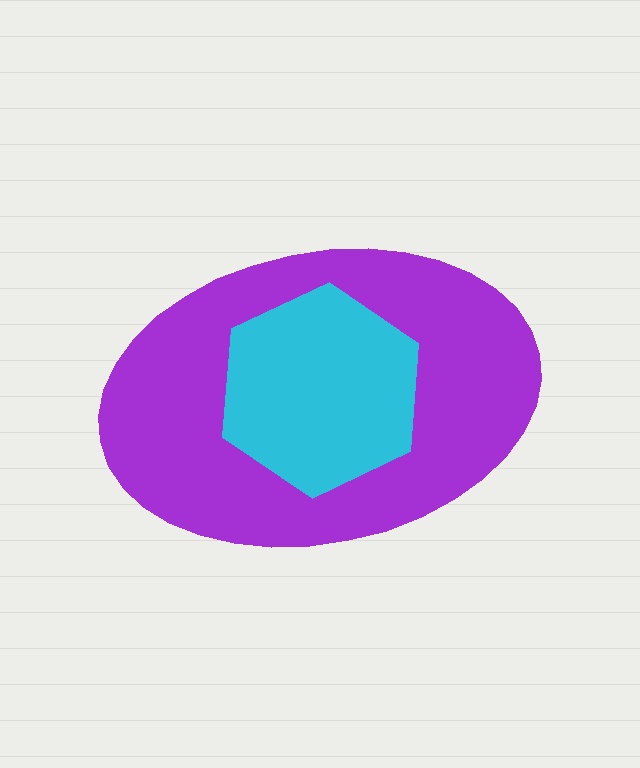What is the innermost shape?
The cyan hexagon.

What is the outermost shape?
The purple ellipse.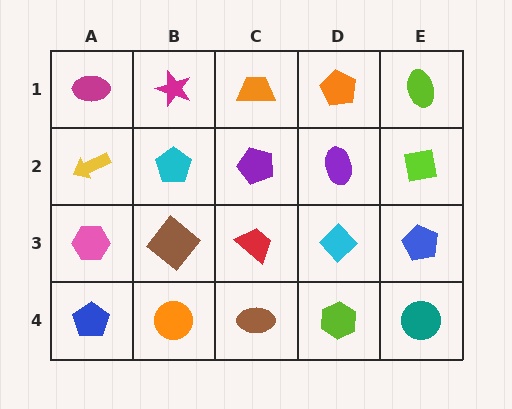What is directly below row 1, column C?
A purple pentagon.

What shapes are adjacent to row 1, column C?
A purple pentagon (row 2, column C), a magenta star (row 1, column B), an orange pentagon (row 1, column D).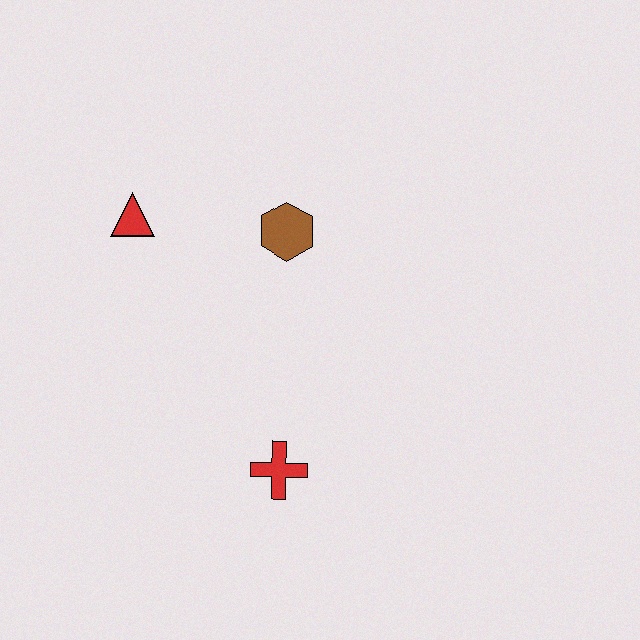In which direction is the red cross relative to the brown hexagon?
The red cross is below the brown hexagon.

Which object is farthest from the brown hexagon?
The red cross is farthest from the brown hexagon.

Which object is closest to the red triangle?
The brown hexagon is closest to the red triangle.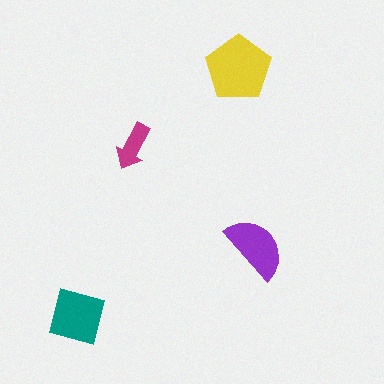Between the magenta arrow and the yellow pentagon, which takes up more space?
The yellow pentagon.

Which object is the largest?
The yellow pentagon.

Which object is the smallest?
The magenta arrow.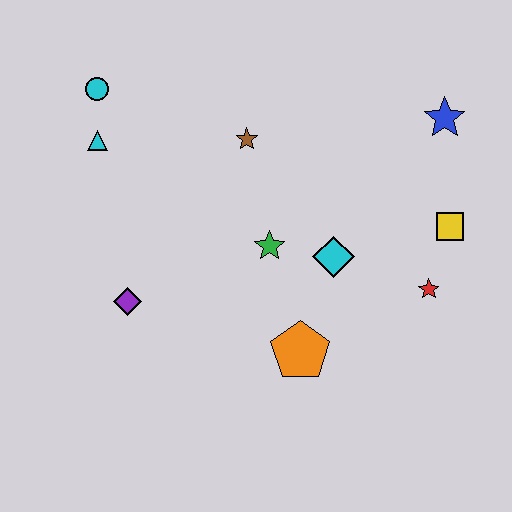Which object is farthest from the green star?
The cyan circle is farthest from the green star.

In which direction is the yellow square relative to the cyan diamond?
The yellow square is to the right of the cyan diamond.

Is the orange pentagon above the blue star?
No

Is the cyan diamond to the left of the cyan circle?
No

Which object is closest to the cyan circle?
The cyan triangle is closest to the cyan circle.